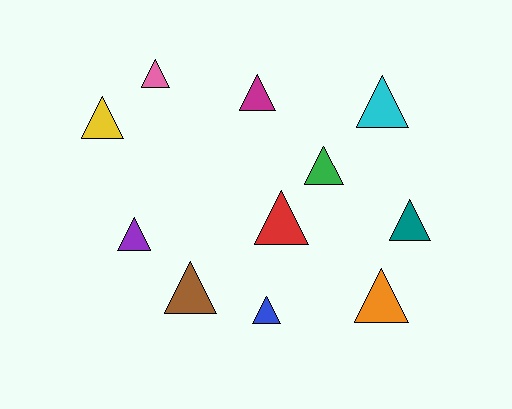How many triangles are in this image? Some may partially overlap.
There are 11 triangles.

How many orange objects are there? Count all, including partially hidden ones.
There is 1 orange object.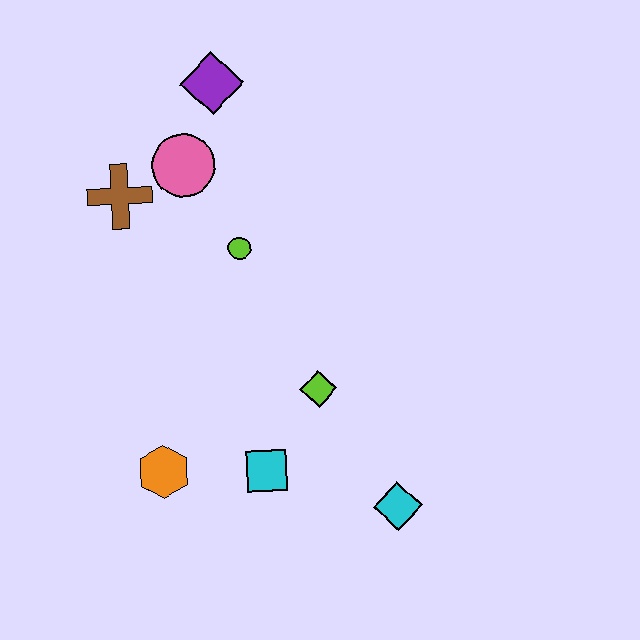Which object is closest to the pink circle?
The brown cross is closest to the pink circle.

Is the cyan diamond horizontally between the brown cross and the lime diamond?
No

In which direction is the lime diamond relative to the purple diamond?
The lime diamond is below the purple diamond.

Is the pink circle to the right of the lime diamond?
No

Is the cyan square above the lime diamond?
No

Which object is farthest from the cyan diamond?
The purple diamond is farthest from the cyan diamond.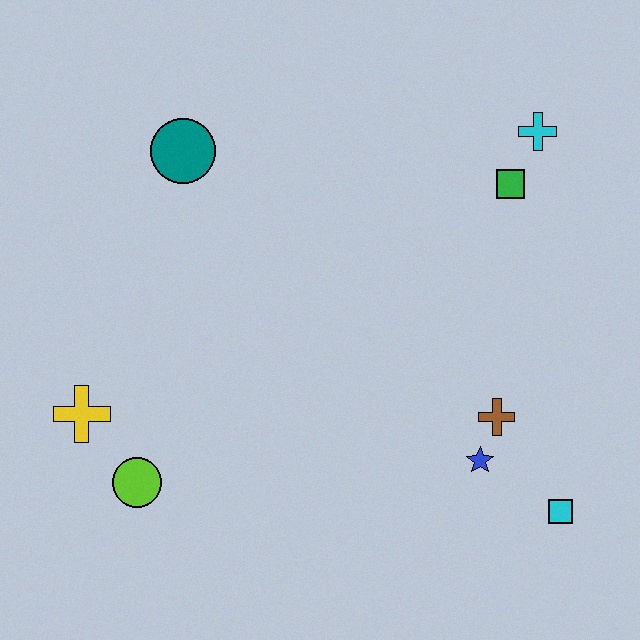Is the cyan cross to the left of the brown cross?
No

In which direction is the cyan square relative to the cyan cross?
The cyan square is below the cyan cross.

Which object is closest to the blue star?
The brown cross is closest to the blue star.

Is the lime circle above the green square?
No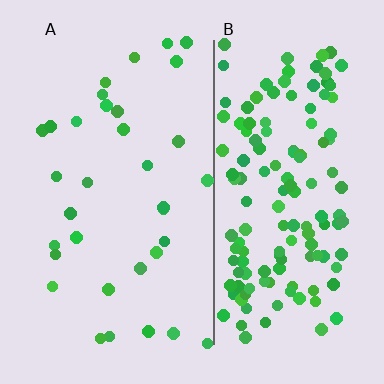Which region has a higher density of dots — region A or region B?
B (the right).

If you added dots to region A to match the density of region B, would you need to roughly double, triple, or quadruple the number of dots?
Approximately quadruple.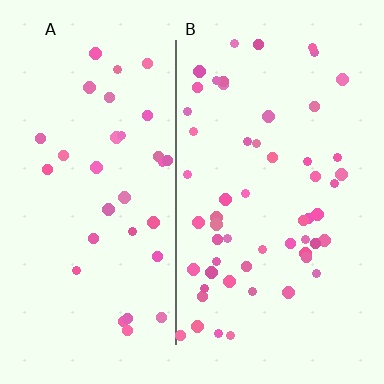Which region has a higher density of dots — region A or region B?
B (the right).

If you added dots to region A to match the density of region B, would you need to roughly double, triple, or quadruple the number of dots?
Approximately double.